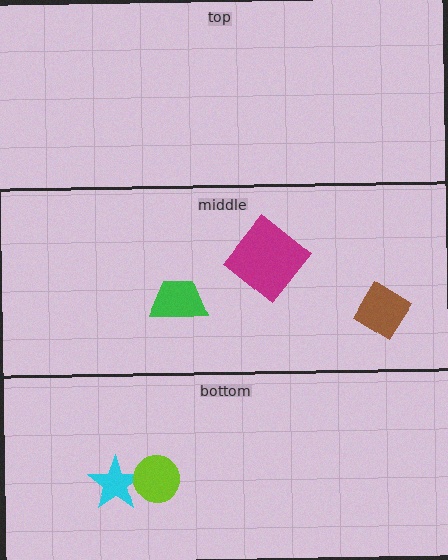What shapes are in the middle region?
The green trapezoid, the brown diamond, the magenta diamond.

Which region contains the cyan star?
The bottom region.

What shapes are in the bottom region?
The cyan star, the lime circle.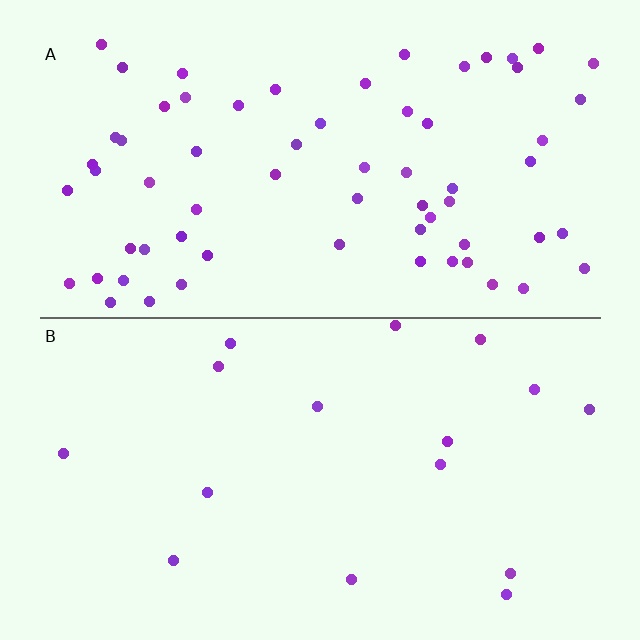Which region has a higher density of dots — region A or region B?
A (the top).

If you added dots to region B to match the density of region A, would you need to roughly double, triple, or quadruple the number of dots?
Approximately quadruple.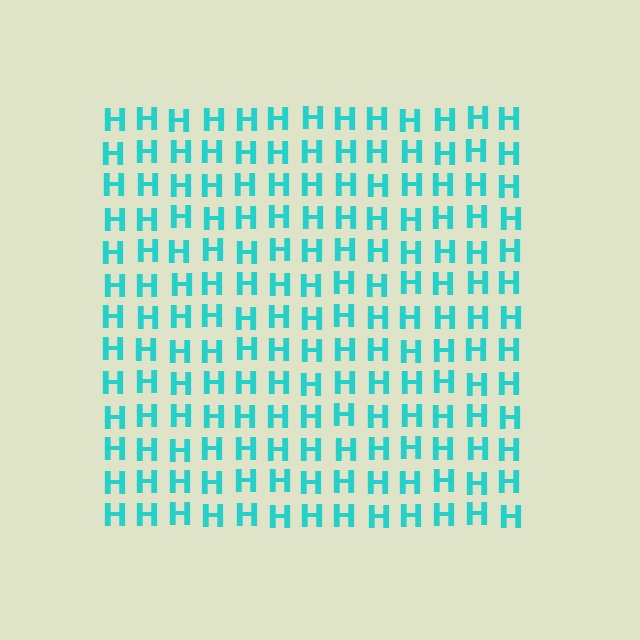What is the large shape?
The large shape is a square.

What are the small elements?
The small elements are letter H's.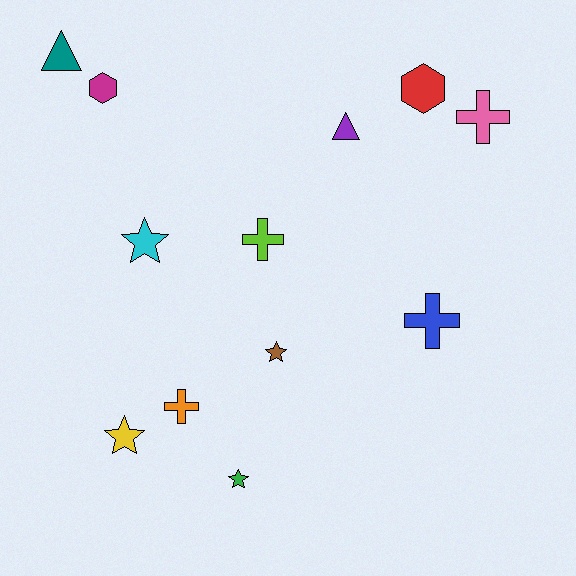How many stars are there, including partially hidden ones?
There are 4 stars.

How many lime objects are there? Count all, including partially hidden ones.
There is 1 lime object.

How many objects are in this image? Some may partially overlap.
There are 12 objects.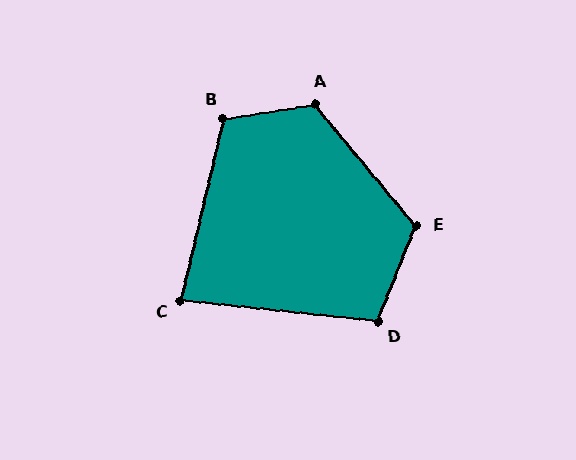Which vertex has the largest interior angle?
A, at approximately 121 degrees.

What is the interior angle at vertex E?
Approximately 118 degrees (obtuse).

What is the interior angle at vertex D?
Approximately 106 degrees (obtuse).